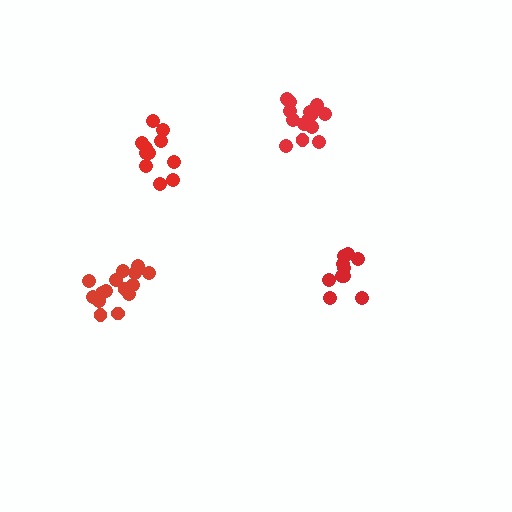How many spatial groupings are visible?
There are 4 spatial groupings.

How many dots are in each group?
Group 1: 10 dots, Group 2: 16 dots, Group 3: 14 dots, Group 4: 11 dots (51 total).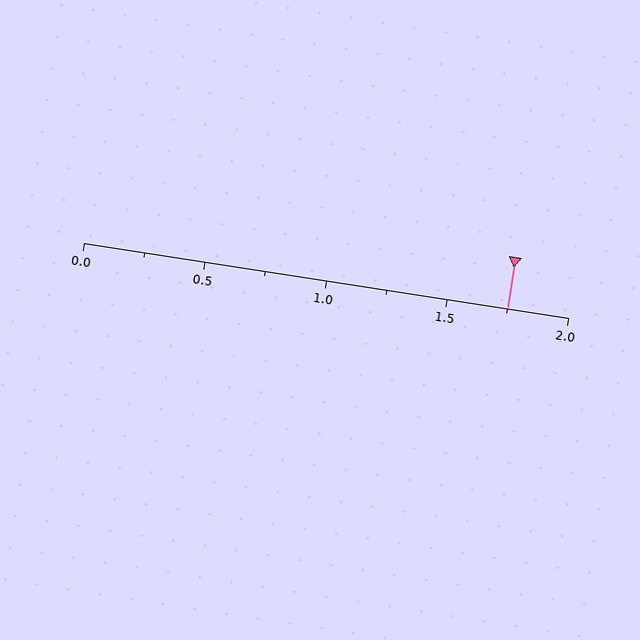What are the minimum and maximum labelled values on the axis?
The axis runs from 0.0 to 2.0.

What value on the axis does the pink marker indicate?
The marker indicates approximately 1.75.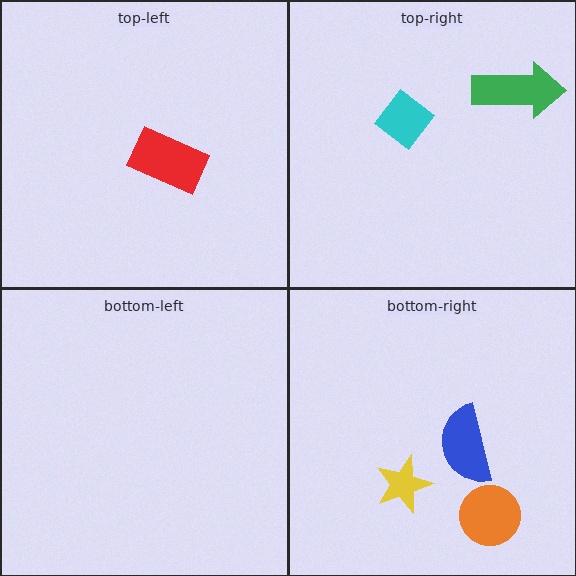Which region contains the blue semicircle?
The bottom-right region.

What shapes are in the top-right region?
The green arrow, the cyan diamond.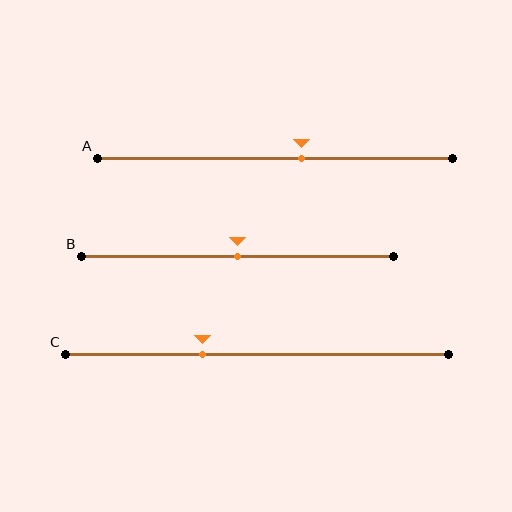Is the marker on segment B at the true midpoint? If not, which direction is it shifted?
Yes, the marker on segment B is at the true midpoint.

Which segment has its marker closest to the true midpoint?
Segment B has its marker closest to the true midpoint.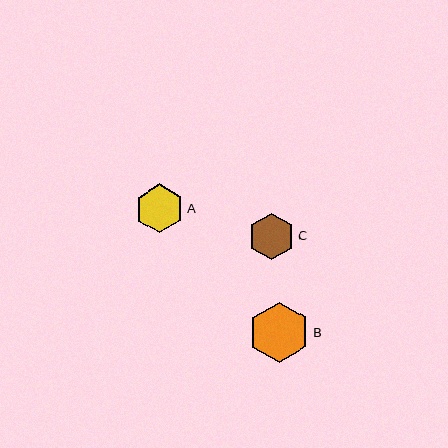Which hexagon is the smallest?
Hexagon C is the smallest with a size of approximately 46 pixels.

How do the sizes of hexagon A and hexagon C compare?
Hexagon A and hexagon C are approximately the same size.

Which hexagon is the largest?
Hexagon B is the largest with a size of approximately 61 pixels.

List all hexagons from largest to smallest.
From largest to smallest: B, A, C.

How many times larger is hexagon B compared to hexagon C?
Hexagon B is approximately 1.3 times the size of hexagon C.